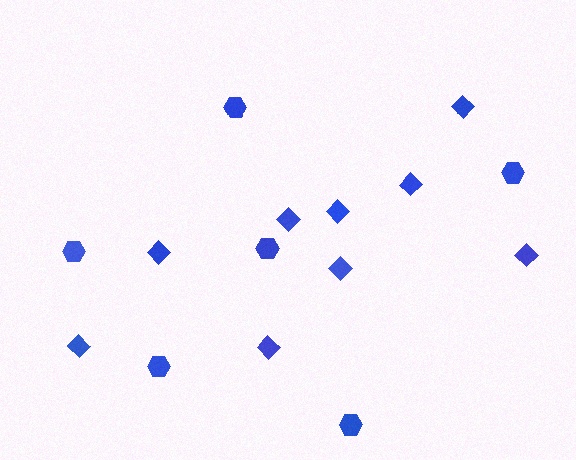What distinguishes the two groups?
There are 2 groups: one group of diamonds (9) and one group of hexagons (6).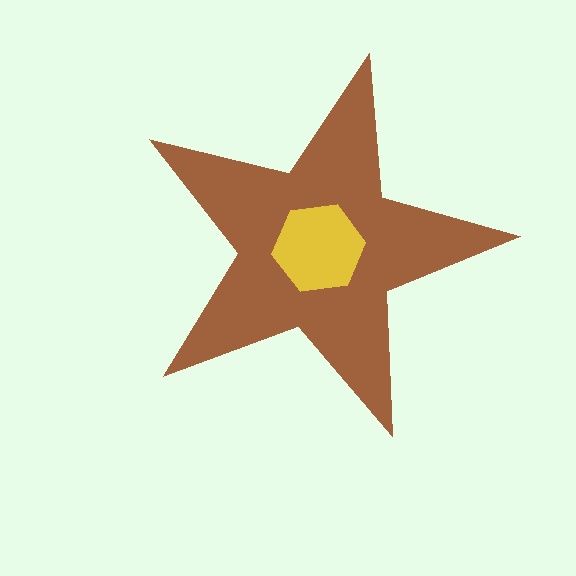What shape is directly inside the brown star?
The yellow hexagon.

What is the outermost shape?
The brown star.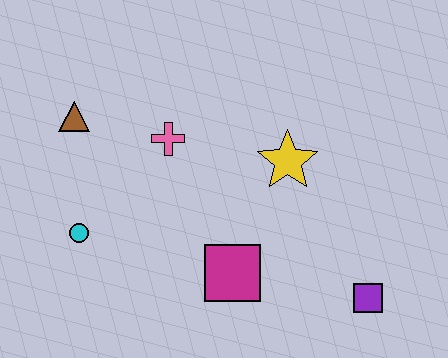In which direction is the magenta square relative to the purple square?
The magenta square is to the left of the purple square.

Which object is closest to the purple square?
The magenta square is closest to the purple square.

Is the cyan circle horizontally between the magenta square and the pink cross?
No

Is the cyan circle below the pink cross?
Yes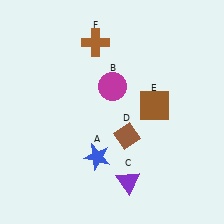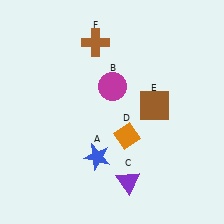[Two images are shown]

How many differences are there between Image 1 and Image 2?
There is 1 difference between the two images.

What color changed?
The diamond (D) changed from brown in Image 1 to orange in Image 2.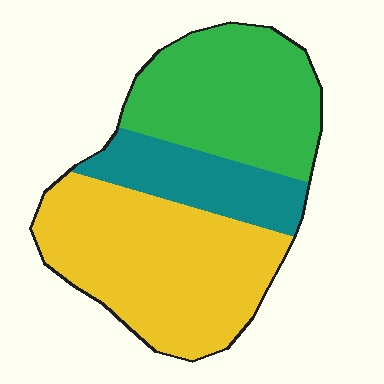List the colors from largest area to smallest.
From largest to smallest: yellow, green, teal.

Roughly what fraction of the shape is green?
Green covers 35% of the shape.